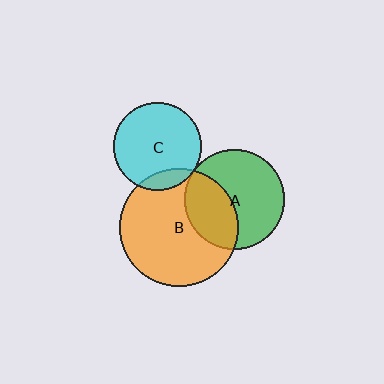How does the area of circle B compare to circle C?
Approximately 1.8 times.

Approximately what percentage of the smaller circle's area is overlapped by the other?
Approximately 5%.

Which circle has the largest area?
Circle B (orange).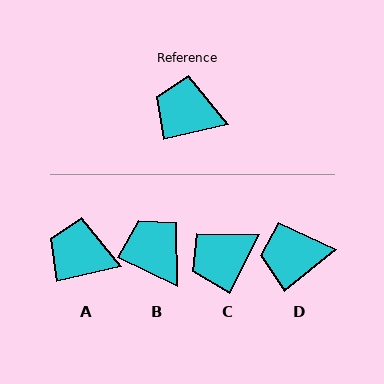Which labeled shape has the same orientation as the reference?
A.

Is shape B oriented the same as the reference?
No, it is off by about 38 degrees.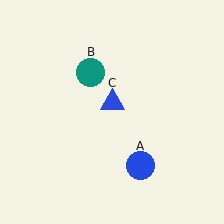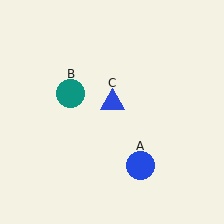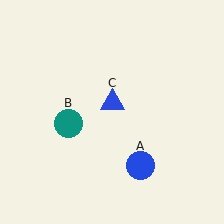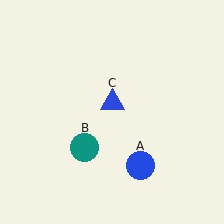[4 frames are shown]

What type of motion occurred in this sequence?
The teal circle (object B) rotated counterclockwise around the center of the scene.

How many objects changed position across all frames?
1 object changed position: teal circle (object B).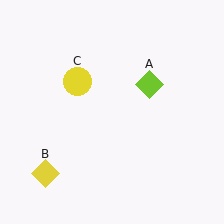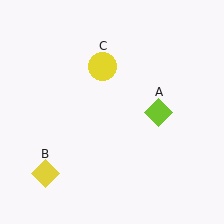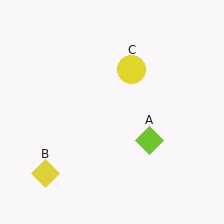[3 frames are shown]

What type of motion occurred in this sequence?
The lime diamond (object A), yellow circle (object C) rotated clockwise around the center of the scene.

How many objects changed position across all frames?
2 objects changed position: lime diamond (object A), yellow circle (object C).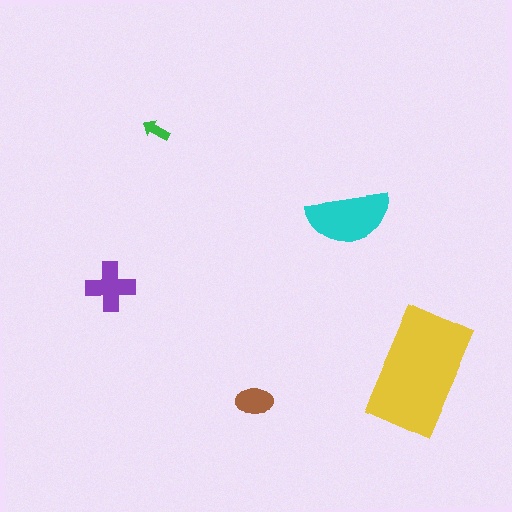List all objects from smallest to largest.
The green arrow, the brown ellipse, the purple cross, the cyan semicircle, the yellow rectangle.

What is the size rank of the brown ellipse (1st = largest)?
4th.